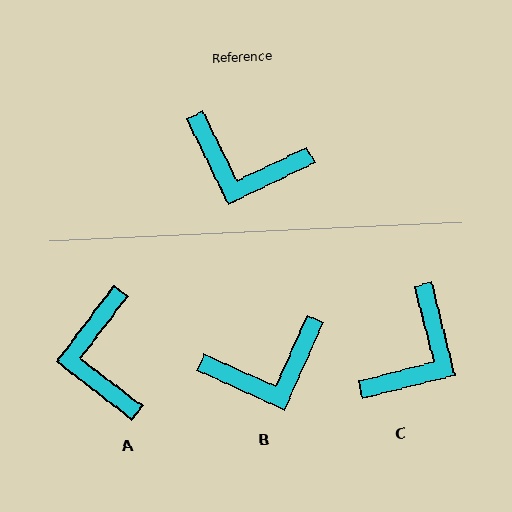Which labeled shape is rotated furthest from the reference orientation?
C, about 78 degrees away.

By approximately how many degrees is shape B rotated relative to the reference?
Approximately 40 degrees counter-clockwise.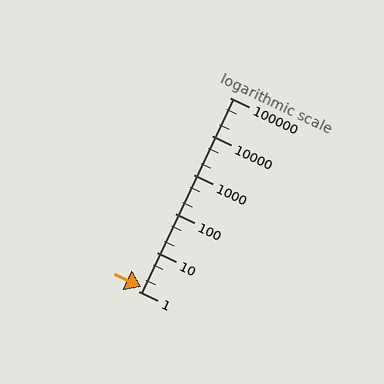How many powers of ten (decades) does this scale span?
The scale spans 5 decades, from 1 to 100000.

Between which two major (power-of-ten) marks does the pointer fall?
The pointer is between 1 and 10.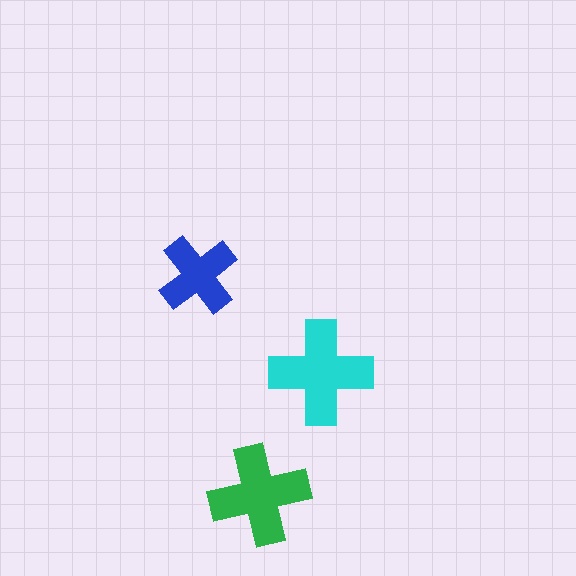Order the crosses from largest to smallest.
the cyan one, the green one, the blue one.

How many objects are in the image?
There are 3 objects in the image.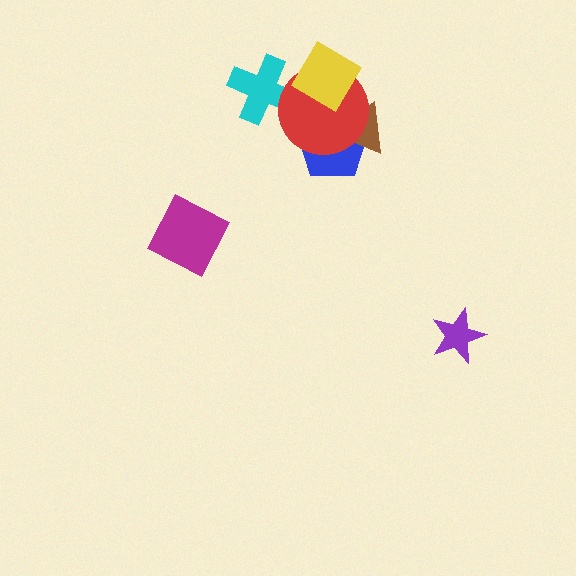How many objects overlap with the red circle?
4 objects overlap with the red circle.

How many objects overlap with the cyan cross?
1 object overlaps with the cyan cross.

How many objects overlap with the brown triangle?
2 objects overlap with the brown triangle.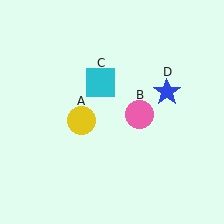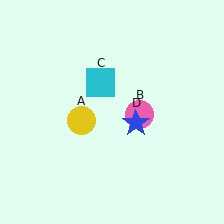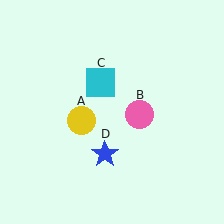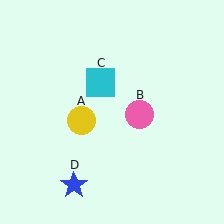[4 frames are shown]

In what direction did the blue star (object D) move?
The blue star (object D) moved down and to the left.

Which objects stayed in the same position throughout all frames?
Yellow circle (object A) and pink circle (object B) and cyan square (object C) remained stationary.